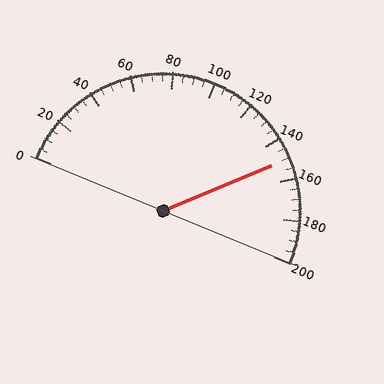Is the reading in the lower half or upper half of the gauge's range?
The reading is in the upper half of the range (0 to 200).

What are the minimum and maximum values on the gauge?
The gauge ranges from 0 to 200.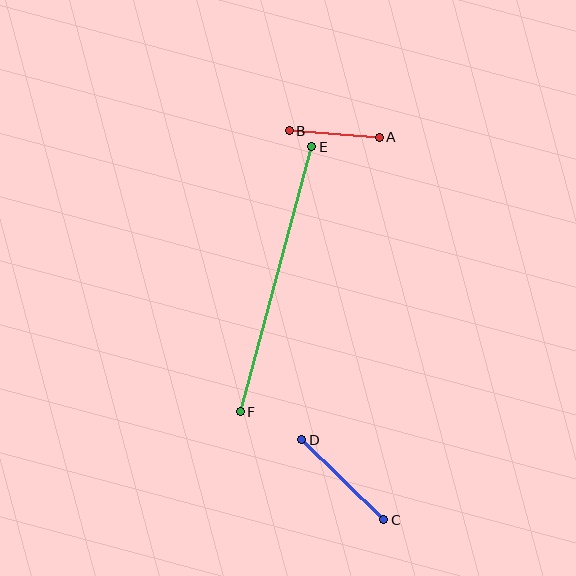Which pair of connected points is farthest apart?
Points E and F are farthest apart.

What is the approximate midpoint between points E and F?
The midpoint is at approximately (276, 279) pixels.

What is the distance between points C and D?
The distance is approximately 115 pixels.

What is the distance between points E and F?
The distance is approximately 274 pixels.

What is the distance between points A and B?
The distance is approximately 90 pixels.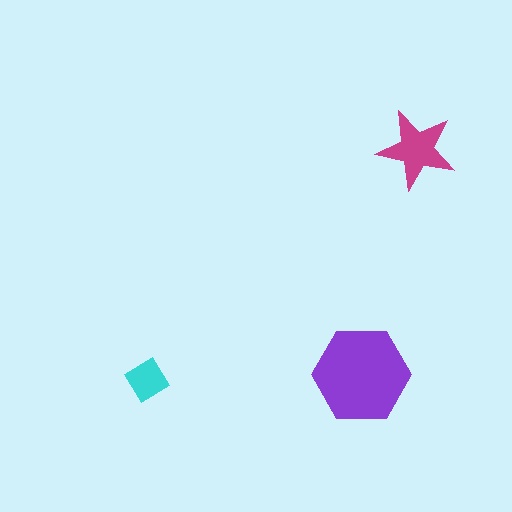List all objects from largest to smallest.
The purple hexagon, the magenta star, the cyan diamond.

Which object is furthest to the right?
The magenta star is rightmost.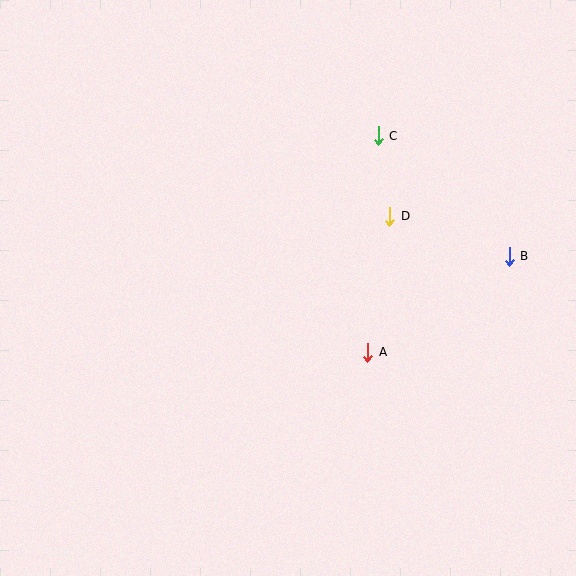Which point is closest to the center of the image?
Point A at (368, 352) is closest to the center.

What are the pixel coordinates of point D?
Point D is at (390, 216).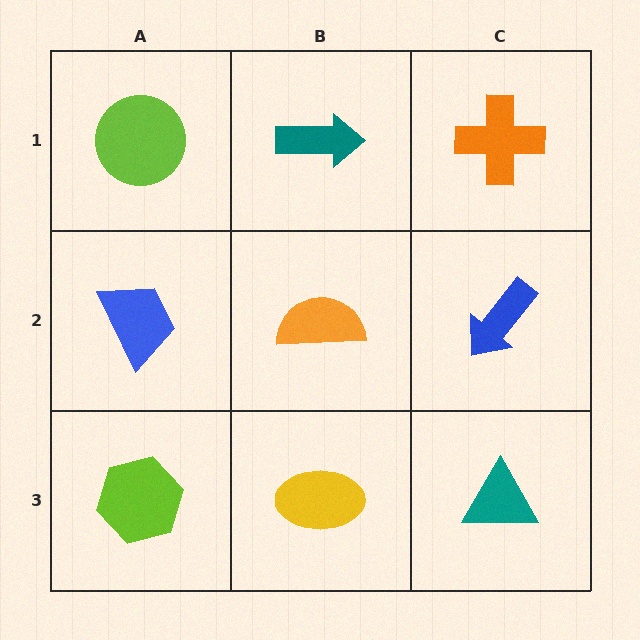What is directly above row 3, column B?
An orange semicircle.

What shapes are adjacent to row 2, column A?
A lime circle (row 1, column A), a lime hexagon (row 3, column A), an orange semicircle (row 2, column B).